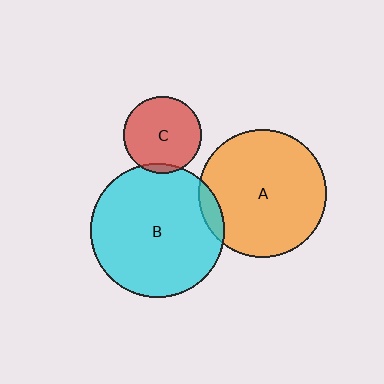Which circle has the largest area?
Circle B (cyan).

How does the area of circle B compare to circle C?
Approximately 3.0 times.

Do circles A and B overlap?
Yes.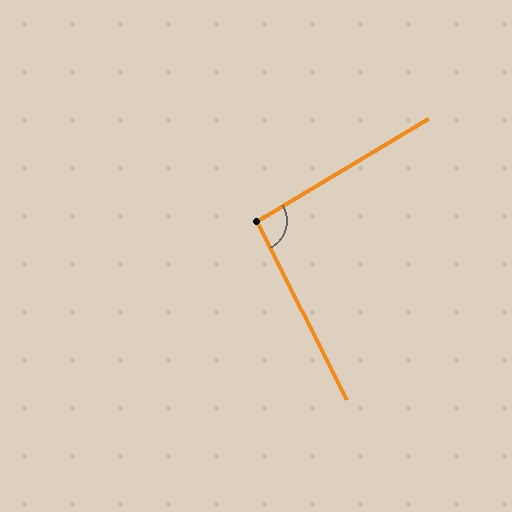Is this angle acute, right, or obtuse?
It is approximately a right angle.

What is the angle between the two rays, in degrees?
Approximately 94 degrees.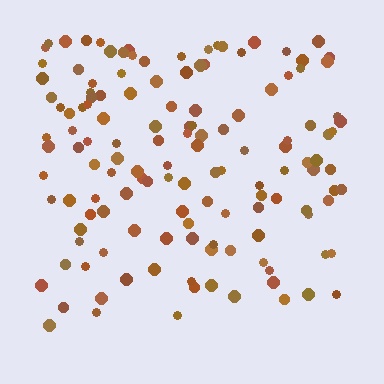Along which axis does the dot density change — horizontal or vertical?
Vertical.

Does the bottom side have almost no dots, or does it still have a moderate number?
Still a moderate number, just noticeably fewer than the top.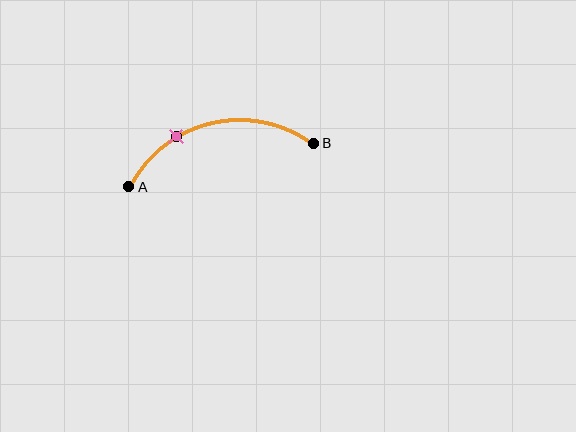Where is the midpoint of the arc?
The arc midpoint is the point on the curve farthest from the straight line joining A and B. It sits above that line.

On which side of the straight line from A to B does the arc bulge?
The arc bulges above the straight line connecting A and B.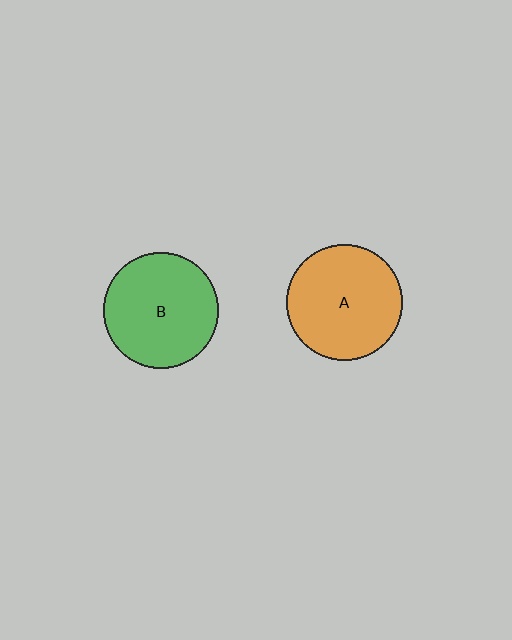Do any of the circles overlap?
No, none of the circles overlap.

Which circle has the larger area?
Circle A (orange).